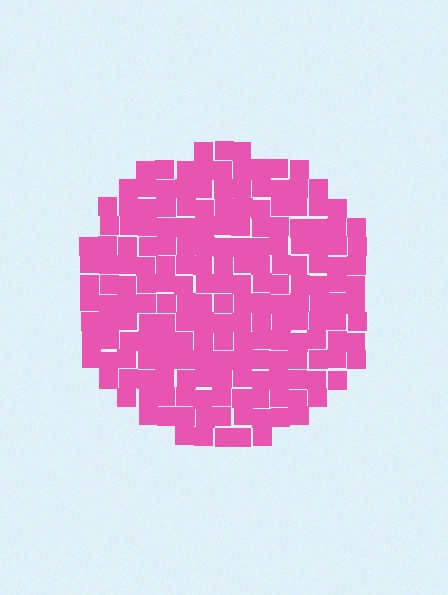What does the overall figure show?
The overall figure shows a circle.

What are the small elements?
The small elements are squares.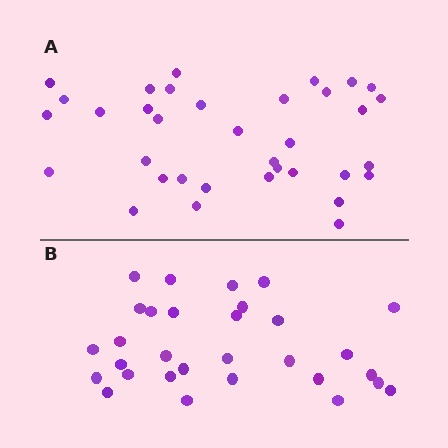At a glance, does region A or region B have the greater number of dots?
Region A (the top region) has more dots.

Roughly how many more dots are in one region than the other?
Region A has about 5 more dots than region B.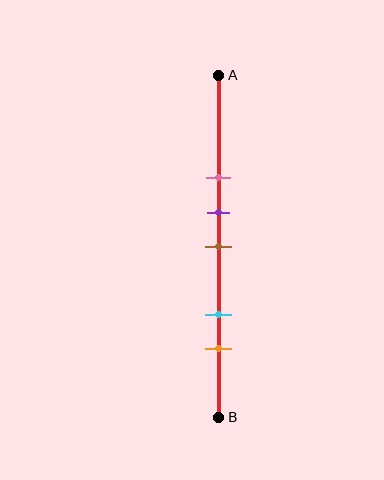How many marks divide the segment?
There are 5 marks dividing the segment.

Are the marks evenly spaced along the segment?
No, the marks are not evenly spaced.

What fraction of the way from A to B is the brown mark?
The brown mark is approximately 50% (0.5) of the way from A to B.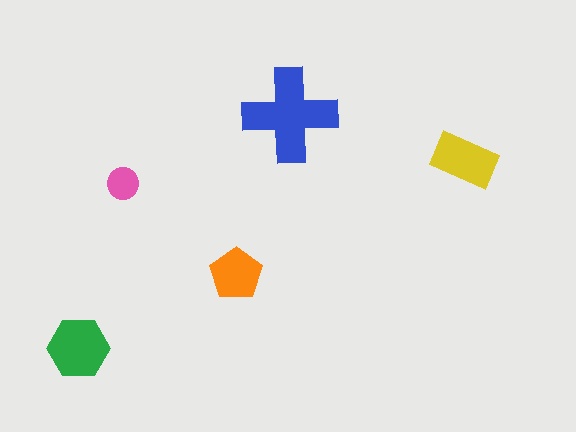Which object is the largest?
The blue cross.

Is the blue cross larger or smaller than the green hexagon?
Larger.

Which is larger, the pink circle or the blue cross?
The blue cross.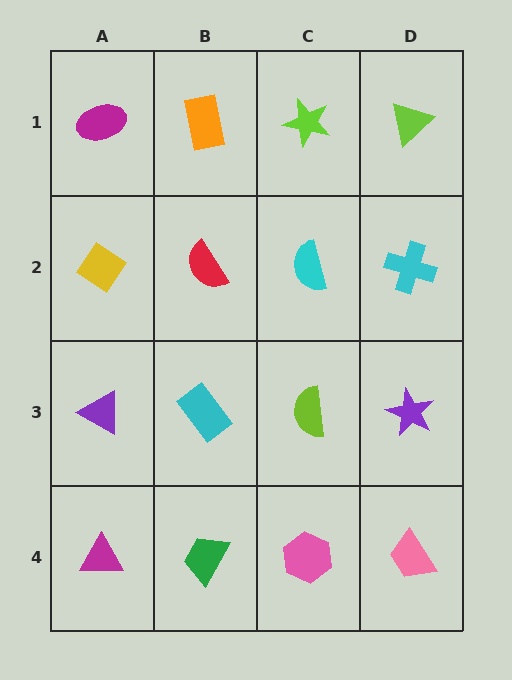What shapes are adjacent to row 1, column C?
A cyan semicircle (row 2, column C), an orange rectangle (row 1, column B), a lime triangle (row 1, column D).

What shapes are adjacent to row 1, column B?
A red semicircle (row 2, column B), a magenta ellipse (row 1, column A), a lime star (row 1, column C).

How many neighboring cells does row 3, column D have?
3.